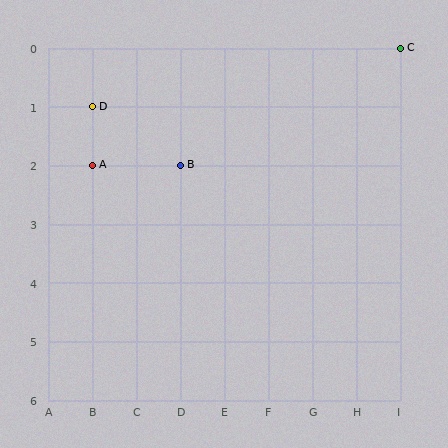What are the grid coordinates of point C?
Point C is at grid coordinates (I, 0).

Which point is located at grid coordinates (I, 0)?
Point C is at (I, 0).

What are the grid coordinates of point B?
Point B is at grid coordinates (D, 2).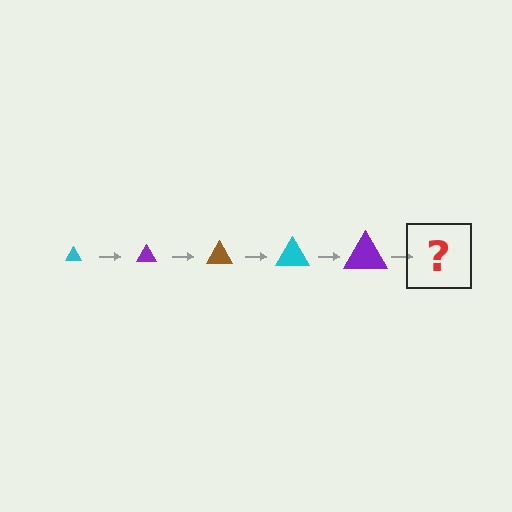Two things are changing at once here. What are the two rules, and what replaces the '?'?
The two rules are that the triangle grows larger each step and the color cycles through cyan, purple, and brown. The '?' should be a brown triangle, larger than the previous one.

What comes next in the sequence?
The next element should be a brown triangle, larger than the previous one.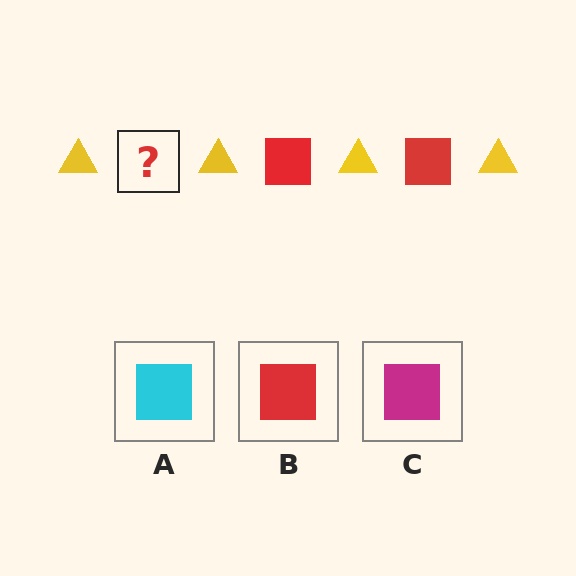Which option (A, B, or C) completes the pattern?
B.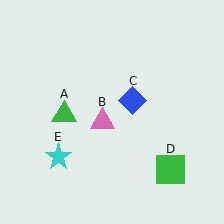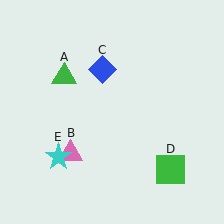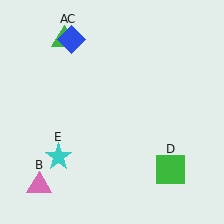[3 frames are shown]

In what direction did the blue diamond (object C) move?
The blue diamond (object C) moved up and to the left.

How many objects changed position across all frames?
3 objects changed position: green triangle (object A), pink triangle (object B), blue diamond (object C).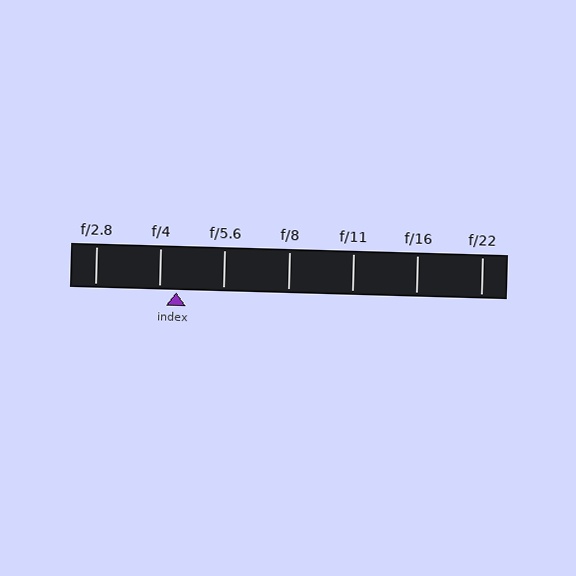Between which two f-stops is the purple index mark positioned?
The index mark is between f/4 and f/5.6.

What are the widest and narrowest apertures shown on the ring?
The widest aperture shown is f/2.8 and the narrowest is f/22.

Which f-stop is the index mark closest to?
The index mark is closest to f/4.